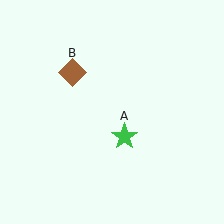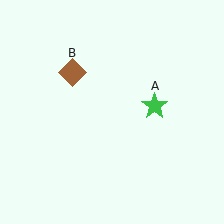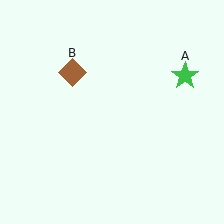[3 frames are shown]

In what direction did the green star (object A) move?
The green star (object A) moved up and to the right.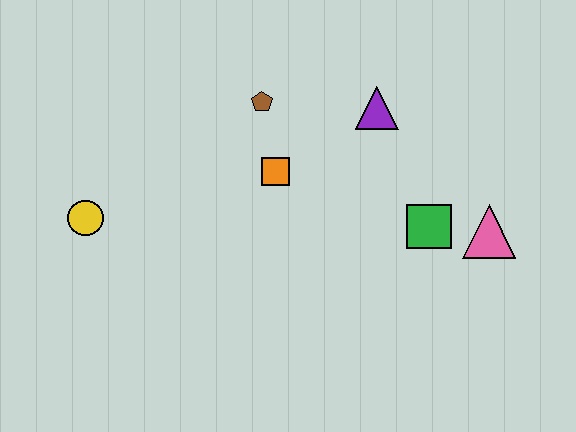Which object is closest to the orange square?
The brown pentagon is closest to the orange square.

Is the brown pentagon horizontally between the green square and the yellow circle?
Yes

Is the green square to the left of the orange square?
No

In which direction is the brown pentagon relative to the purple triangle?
The brown pentagon is to the left of the purple triangle.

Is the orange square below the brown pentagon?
Yes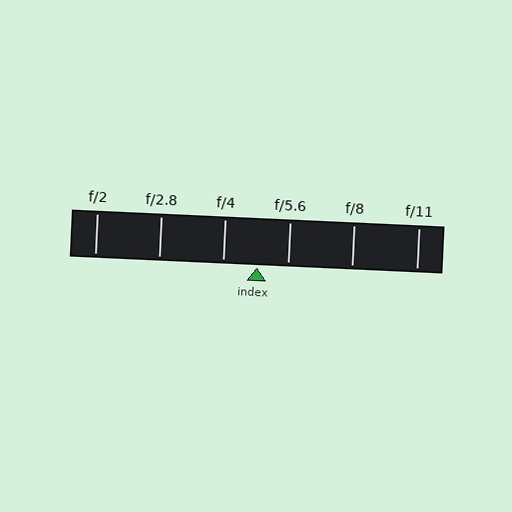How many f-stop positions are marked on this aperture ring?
There are 6 f-stop positions marked.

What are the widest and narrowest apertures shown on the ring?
The widest aperture shown is f/2 and the narrowest is f/11.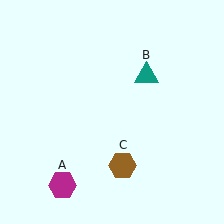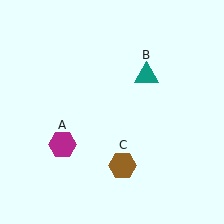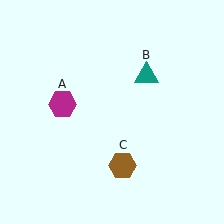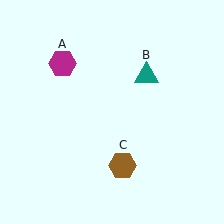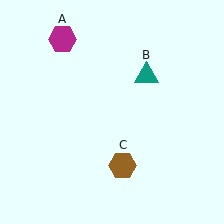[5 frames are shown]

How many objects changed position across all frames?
1 object changed position: magenta hexagon (object A).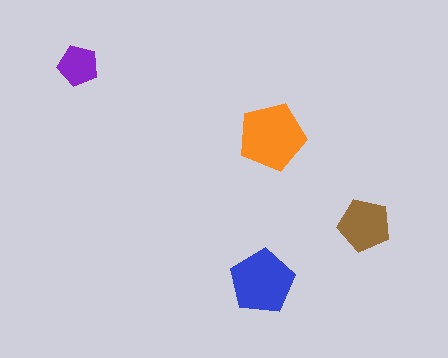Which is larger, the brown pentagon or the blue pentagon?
The blue one.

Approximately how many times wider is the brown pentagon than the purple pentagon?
About 1.5 times wider.